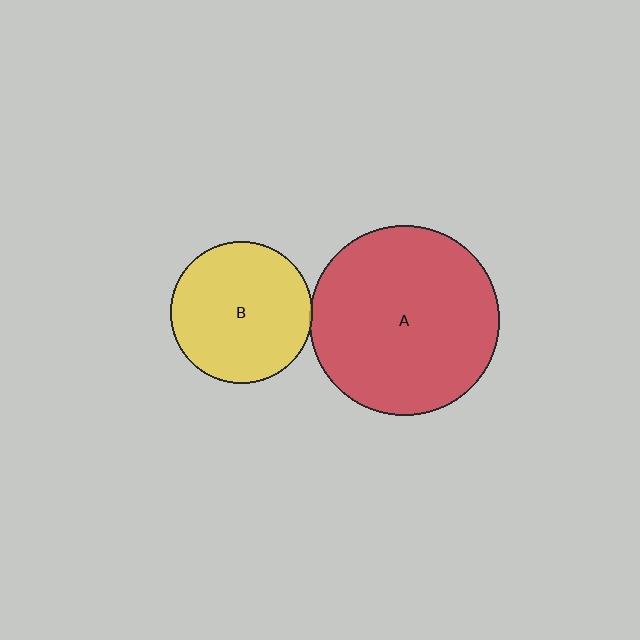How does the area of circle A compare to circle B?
Approximately 1.8 times.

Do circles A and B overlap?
Yes.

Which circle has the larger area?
Circle A (red).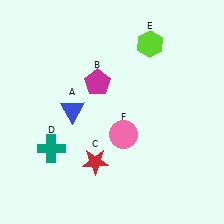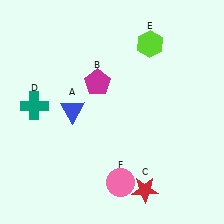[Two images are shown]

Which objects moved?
The objects that moved are: the red star (C), the teal cross (D), the pink circle (F).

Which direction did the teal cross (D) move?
The teal cross (D) moved up.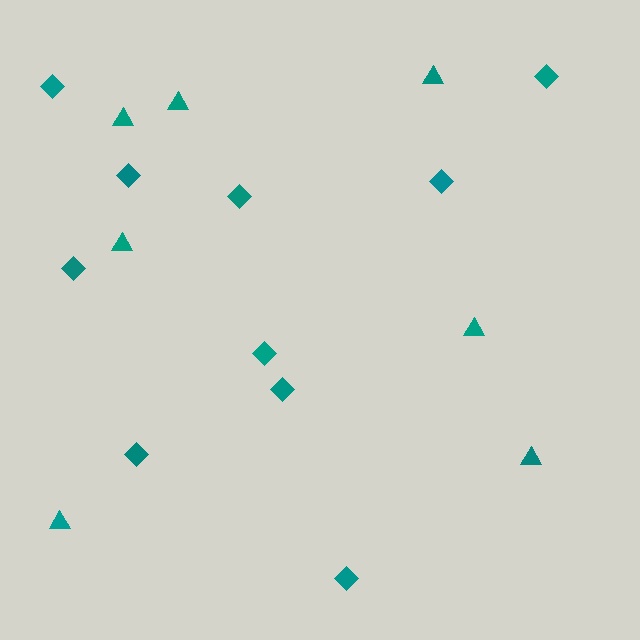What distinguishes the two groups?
There are 2 groups: one group of triangles (7) and one group of diamonds (10).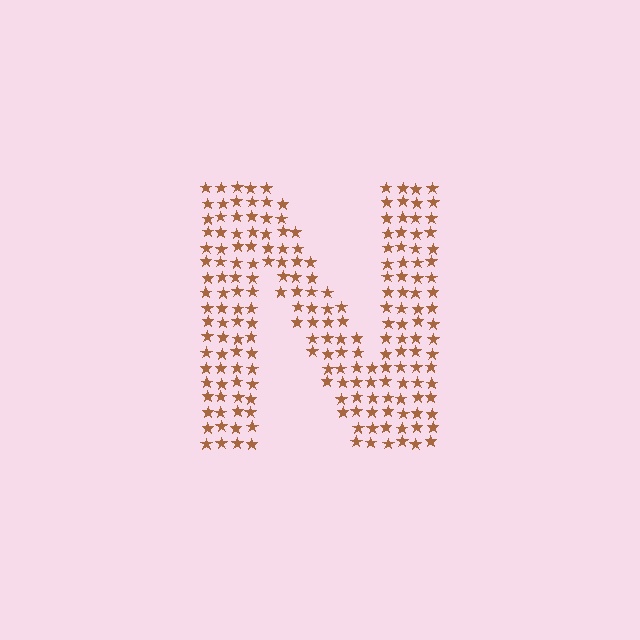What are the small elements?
The small elements are stars.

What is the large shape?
The large shape is the letter N.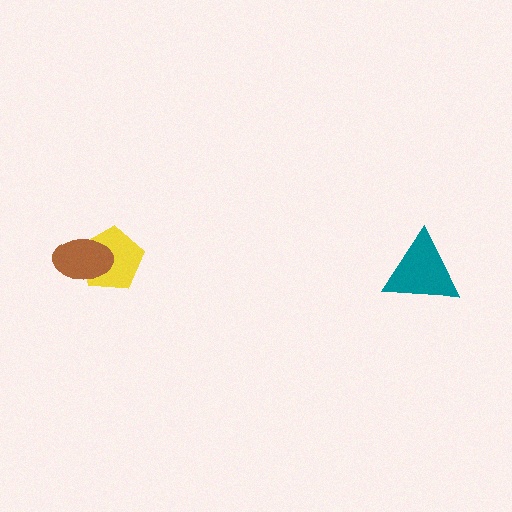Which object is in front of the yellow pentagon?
The brown ellipse is in front of the yellow pentagon.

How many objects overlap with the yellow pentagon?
1 object overlaps with the yellow pentagon.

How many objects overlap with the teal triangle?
0 objects overlap with the teal triangle.